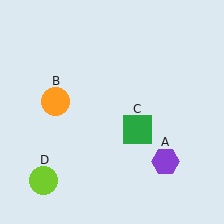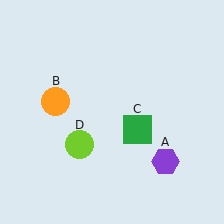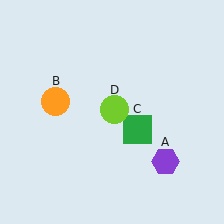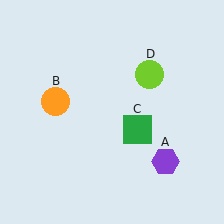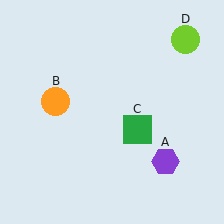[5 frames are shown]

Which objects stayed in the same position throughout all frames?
Purple hexagon (object A) and orange circle (object B) and green square (object C) remained stationary.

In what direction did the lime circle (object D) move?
The lime circle (object D) moved up and to the right.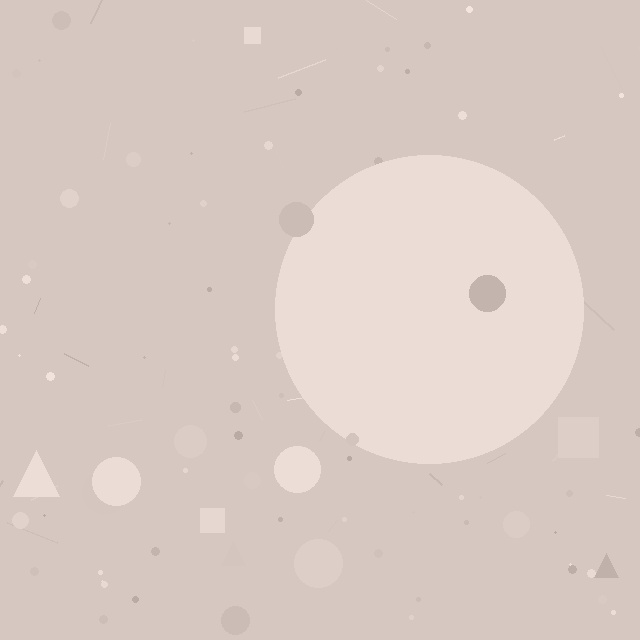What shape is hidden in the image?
A circle is hidden in the image.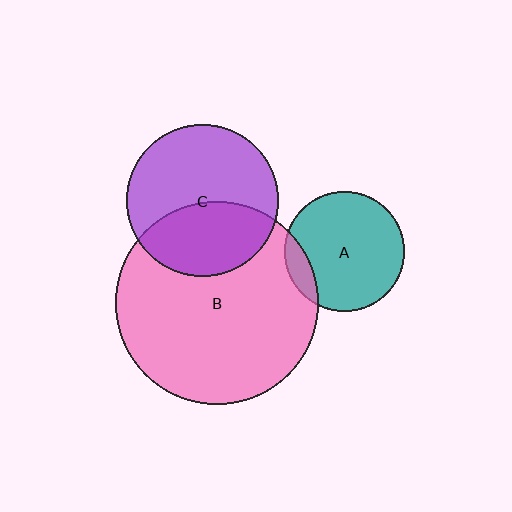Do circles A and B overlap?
Yes.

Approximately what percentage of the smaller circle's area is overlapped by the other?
Approximately 10%.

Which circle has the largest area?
Circle B (pink).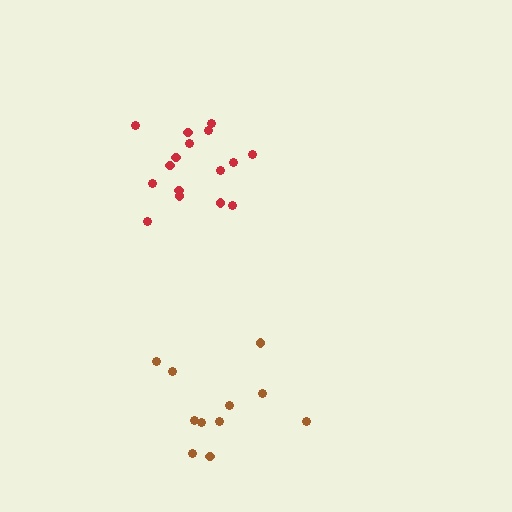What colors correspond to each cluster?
The clusters are colored: red, brown.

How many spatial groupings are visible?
There are 2 spatial groupings.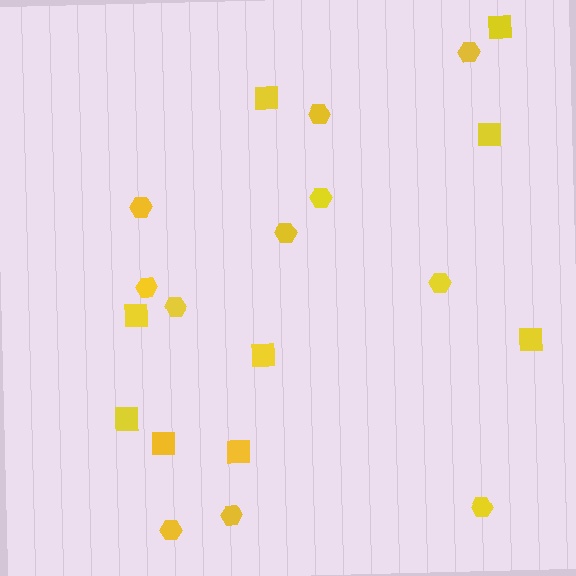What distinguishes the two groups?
There are 2 groups: one group of hexagons (11) and one group of squares (9).